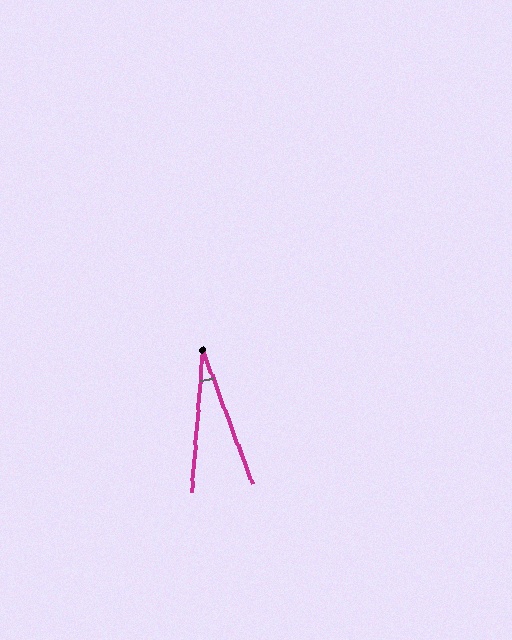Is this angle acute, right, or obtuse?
It is acute.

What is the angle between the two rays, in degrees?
Approximately 25 degrees.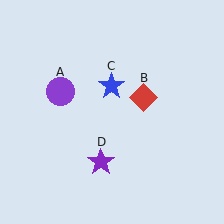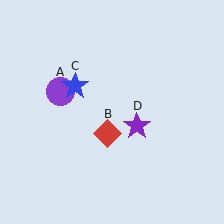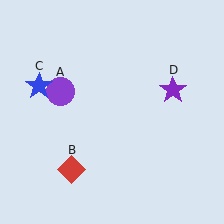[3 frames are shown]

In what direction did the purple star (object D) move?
The purple star (object D) moved up and to the right.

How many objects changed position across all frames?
3 objects changed position: red diamond (object B), blue star (object C), purple star (object D).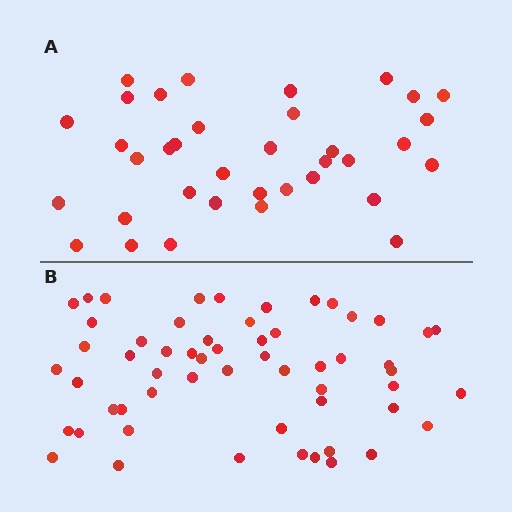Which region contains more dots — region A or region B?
Region B (the bottom region) has more dots.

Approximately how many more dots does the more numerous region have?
Region B has approximately 20 more dots than region A.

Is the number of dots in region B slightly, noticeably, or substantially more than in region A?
Region B has substantially more. The ratio is roughly 1.6 to 1.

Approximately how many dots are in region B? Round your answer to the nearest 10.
About 60 dots. (The exact count is 57, which rounds to 60.)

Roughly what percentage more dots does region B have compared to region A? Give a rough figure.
About 60% more.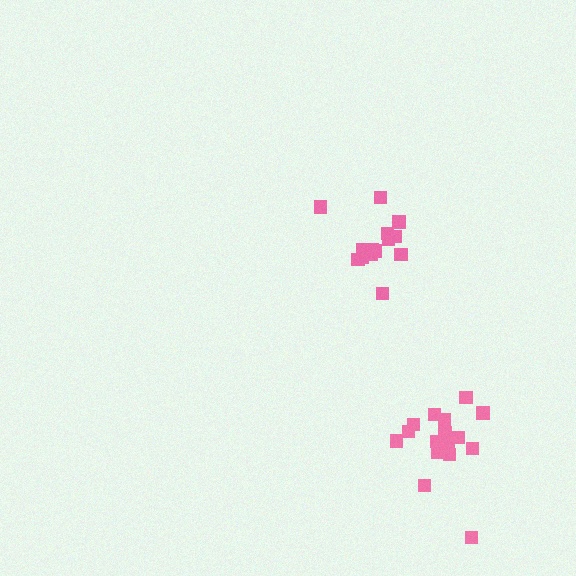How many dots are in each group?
Group 1: 17 dots, Group 2: 14 dots (31 total).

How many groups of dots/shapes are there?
There are 2 groups.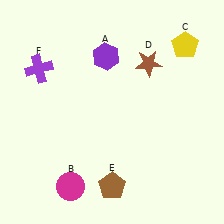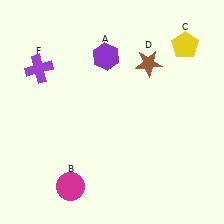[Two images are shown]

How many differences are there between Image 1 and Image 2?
There is 1 difference between the two images.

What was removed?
The brown pentagon (E) was removed in Image 2.